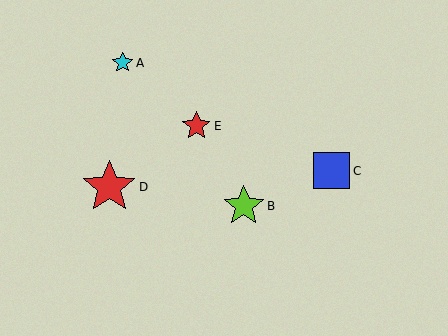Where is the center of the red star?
The center of the red star is at (109, 187).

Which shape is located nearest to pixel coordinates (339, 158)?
The blue square (labeled C) at (332, 171) is nearest to that location.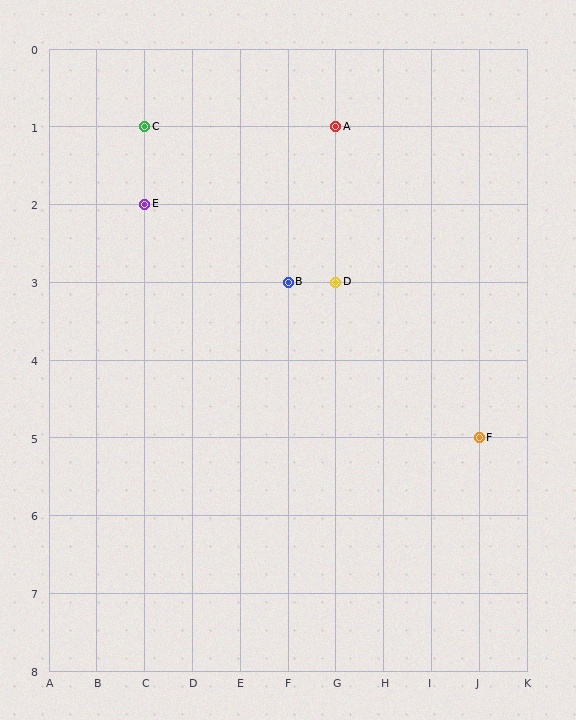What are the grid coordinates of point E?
Point E is at grid coordinates (C, 2).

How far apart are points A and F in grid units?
Points A and F are 3 columns and 4 rows apart (about 5.0 grid units diagonally).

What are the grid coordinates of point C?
Point C is at grid coordinates (C, 1).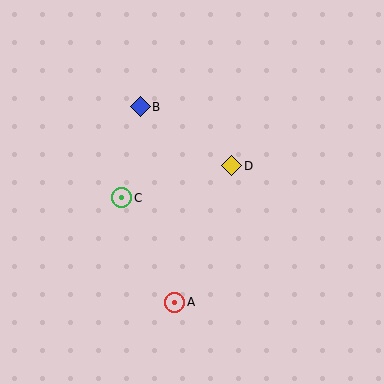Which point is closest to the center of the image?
Point D at (232, 166) is closest to the center.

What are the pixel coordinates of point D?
Point D is at (232, 166).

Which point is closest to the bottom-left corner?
Point A is closest to the bottom-left corner.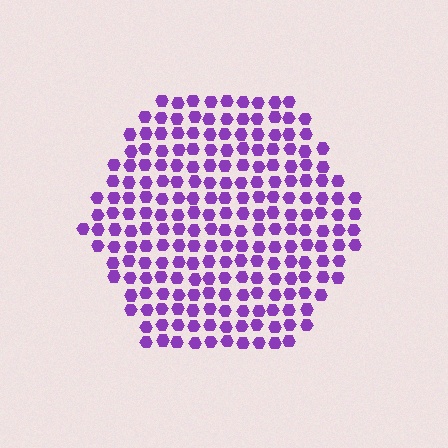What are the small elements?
The small elements are hexagons.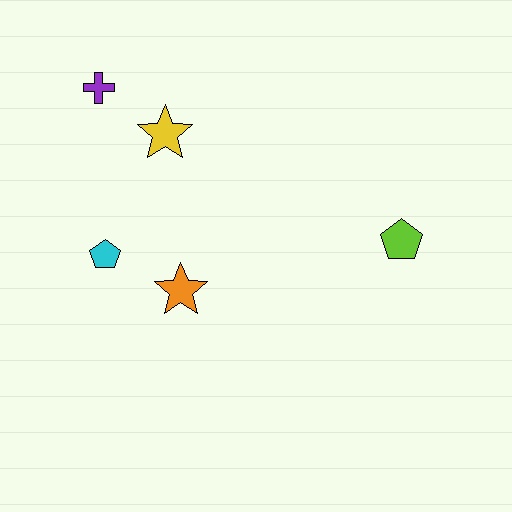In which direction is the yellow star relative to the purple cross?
The yellow star is to the right of the purple cross.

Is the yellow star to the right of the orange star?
No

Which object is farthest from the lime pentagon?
The purple cross is farthest from the lime pentagon.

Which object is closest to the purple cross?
The yellow star is closest to the purple cross.